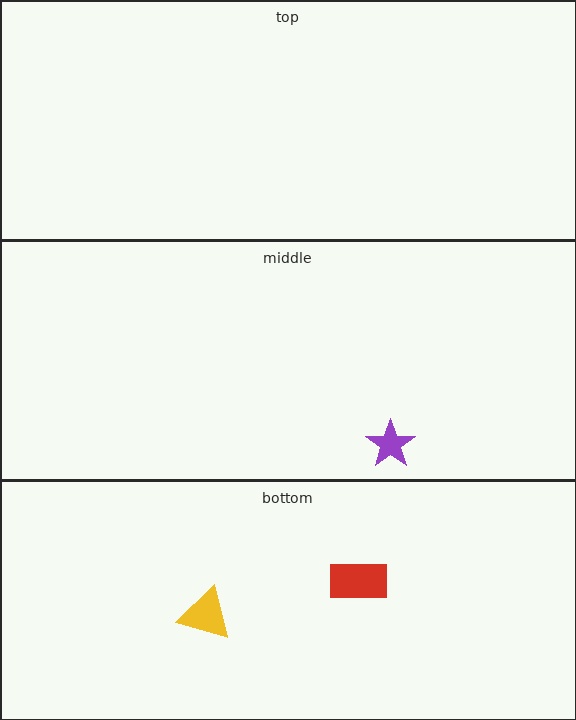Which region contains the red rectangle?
The bottom region.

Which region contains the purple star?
The middle region.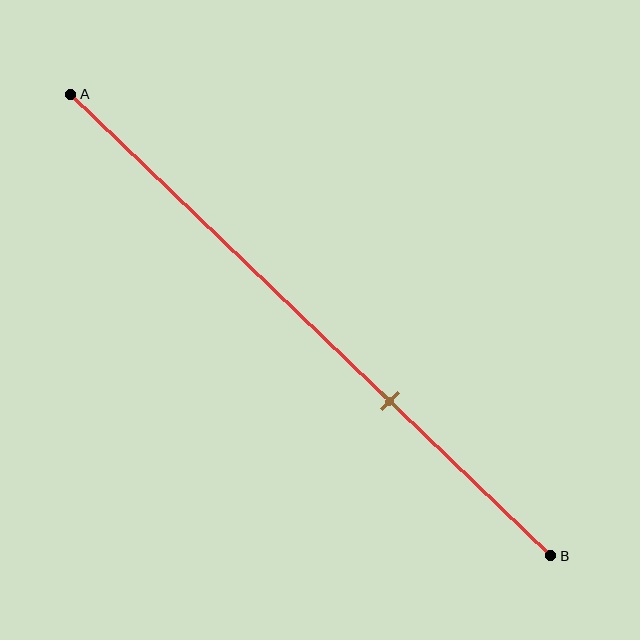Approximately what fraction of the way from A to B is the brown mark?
The brown mark is approximately 65% of the way from A to B.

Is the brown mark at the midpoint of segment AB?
No, the mark is at about 65% from A, not at the 50% midpoint.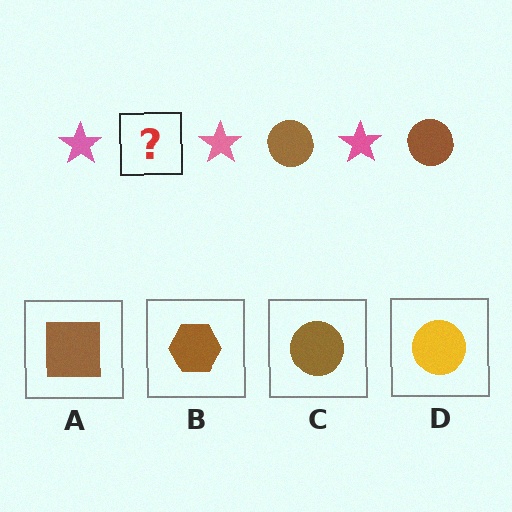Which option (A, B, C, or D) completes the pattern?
C.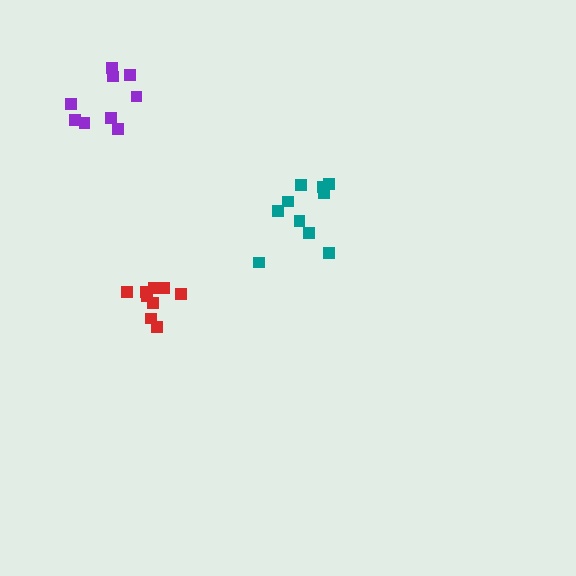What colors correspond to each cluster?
The clusters are colored: teal, red, purple.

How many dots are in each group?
Group 1: 10 dots, Group 2: 9 dots, Group 3: 9 dots (28 total).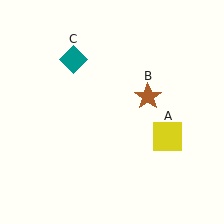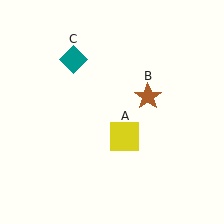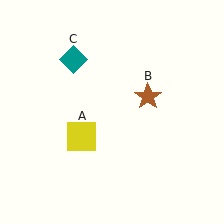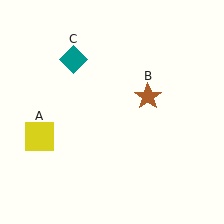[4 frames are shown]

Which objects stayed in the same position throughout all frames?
Brown star (object B) and teal diamond (object C) remained stationary.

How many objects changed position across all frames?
1 object changed position: yellow square (object A).